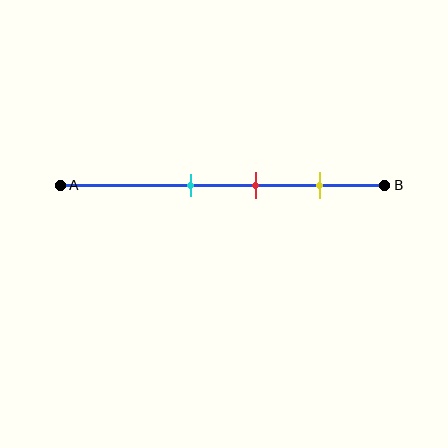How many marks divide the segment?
There are 3 marks dividing the segment.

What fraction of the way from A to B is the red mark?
The red mark is approximately 60% (0.6) of the way from A to B.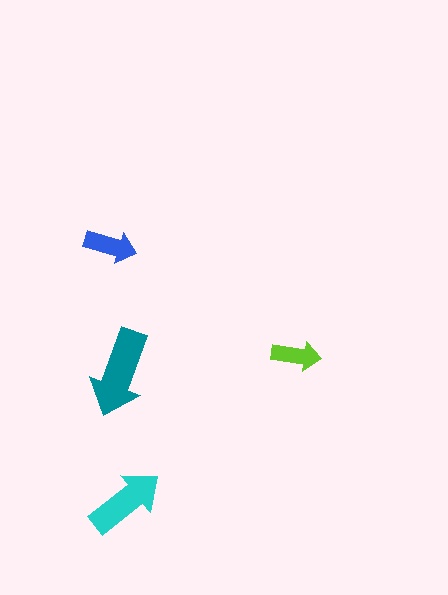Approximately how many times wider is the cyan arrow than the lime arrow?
About 1.5 times wider.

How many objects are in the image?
There are 4 objects in the image.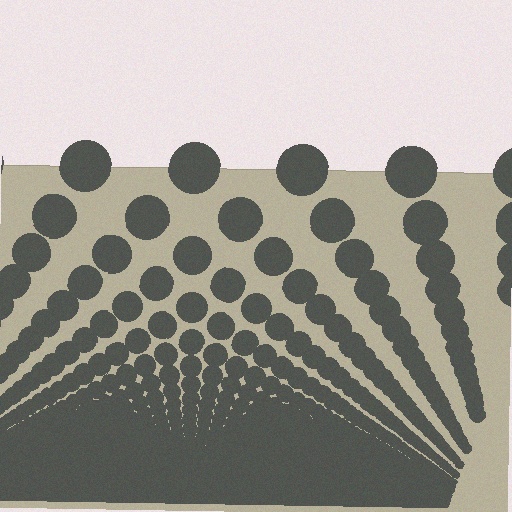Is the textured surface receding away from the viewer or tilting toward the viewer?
The surface appears to tilt toward the viewer. Texture elements get larger and sparser toward the top.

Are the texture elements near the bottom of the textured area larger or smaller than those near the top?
Smaller. The gradient is inverted — elements near the bottom are smaller and denser.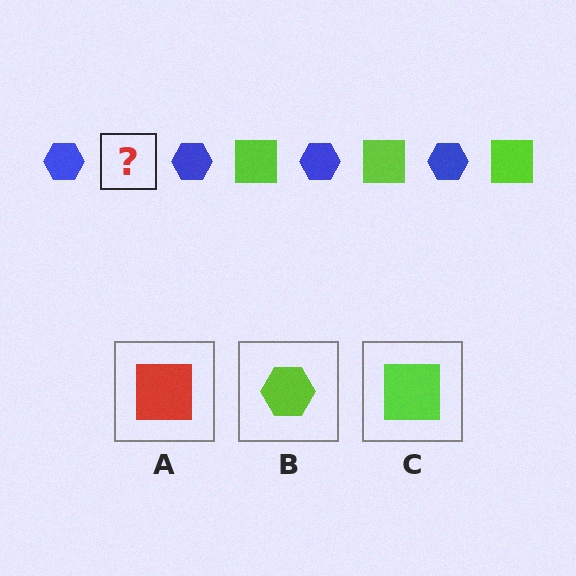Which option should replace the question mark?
Option C.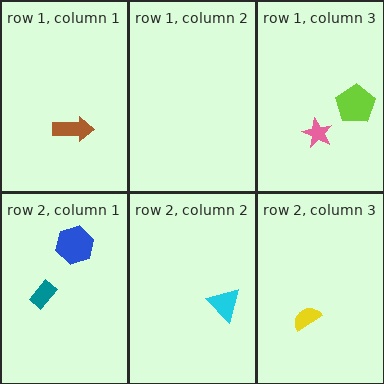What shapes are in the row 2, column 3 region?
The yellow semicircle.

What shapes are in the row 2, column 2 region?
The cyan triangle.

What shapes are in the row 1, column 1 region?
The brown arrow.